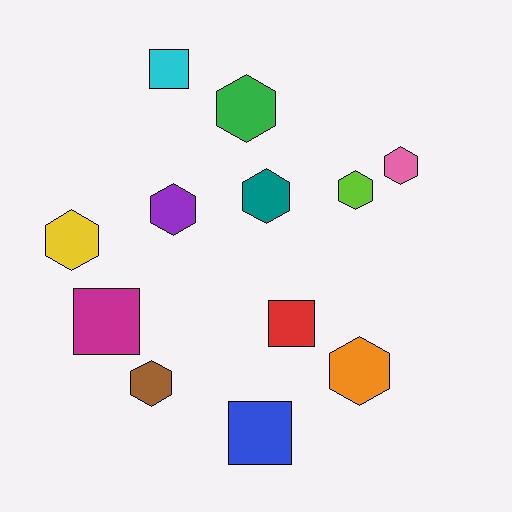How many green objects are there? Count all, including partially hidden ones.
There is 1 green object.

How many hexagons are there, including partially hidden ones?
There are 8 hexagons.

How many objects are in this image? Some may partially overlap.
There are 12 objects.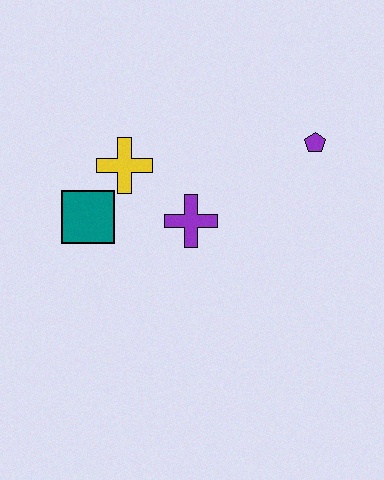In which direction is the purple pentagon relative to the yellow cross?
The purple pentagon is to the right of the yellow cross.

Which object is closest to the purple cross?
The yellow cross is closest to the purple cross.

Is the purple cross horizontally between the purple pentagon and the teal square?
Yes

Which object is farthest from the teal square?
The purple pentagon is farthest from the teal square.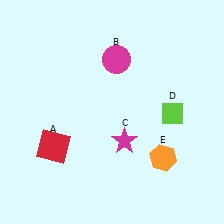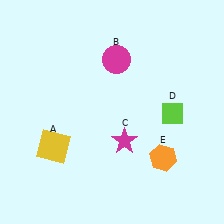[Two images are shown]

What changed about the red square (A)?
In Image 1, A is red. In Image 2, it changed to yellow.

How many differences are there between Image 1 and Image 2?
There is 1 difference between the two images.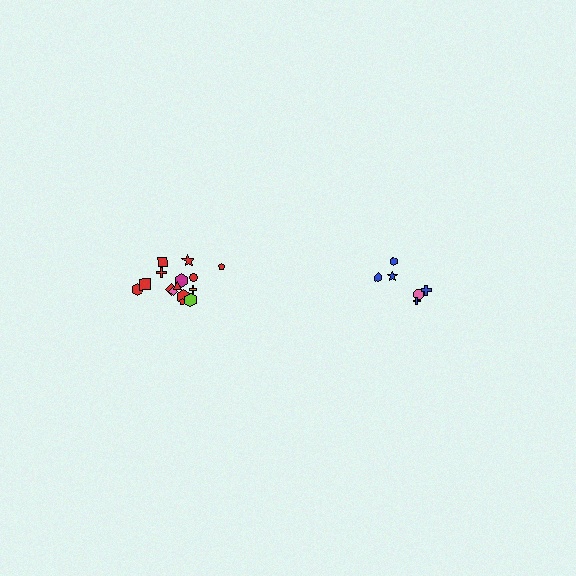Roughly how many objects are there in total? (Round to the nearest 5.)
Roughly 20 objects in total.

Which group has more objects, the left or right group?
The left group.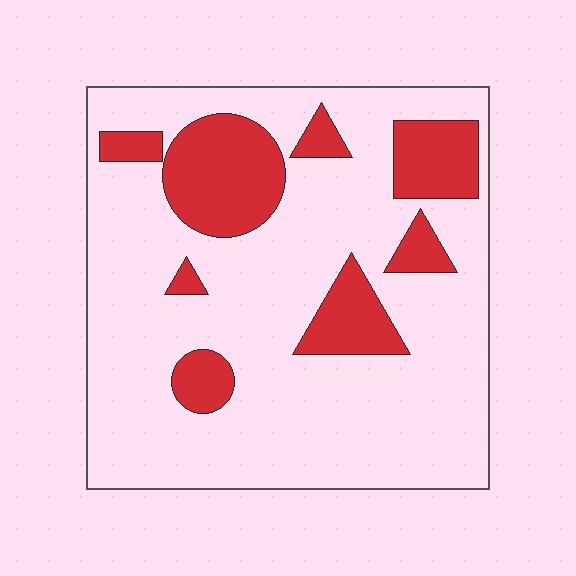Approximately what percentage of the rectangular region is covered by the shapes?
Approximately 20%.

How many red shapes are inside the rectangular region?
8.